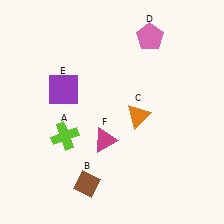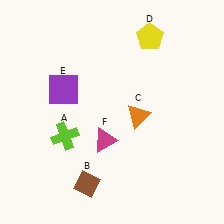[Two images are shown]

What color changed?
The pentagon (D) changed from pink in Image 1 to yellow in Image 2.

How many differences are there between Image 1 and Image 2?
There is 1 difference between the two images.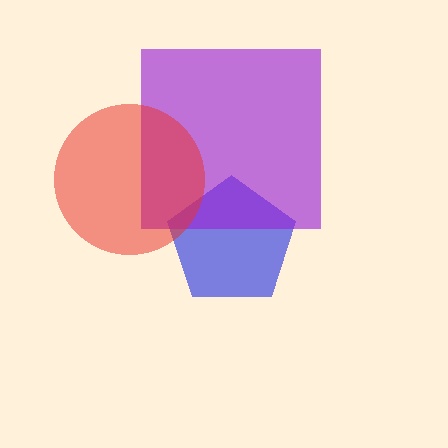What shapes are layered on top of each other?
The layered shapes are: a blue pentagon, a purple square, a red circle.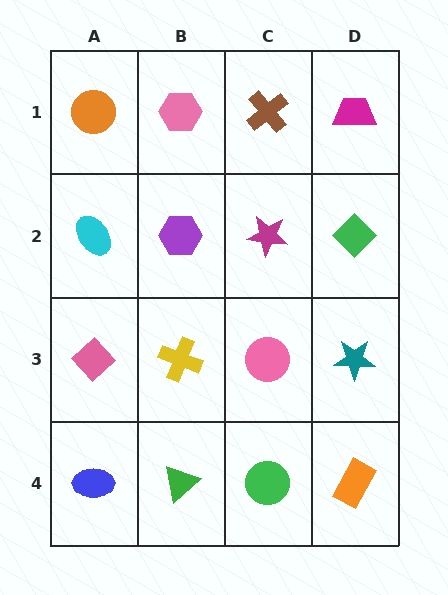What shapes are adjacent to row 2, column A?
An orange circle (row 1, column A), a pink diamond (row 3, column A), a purple hexagon (row 2, column B).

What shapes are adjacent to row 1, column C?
A magenta star (row 2, column C), a pink hexagon (row 1, column B), a magenta trapezoid (row 1, column D).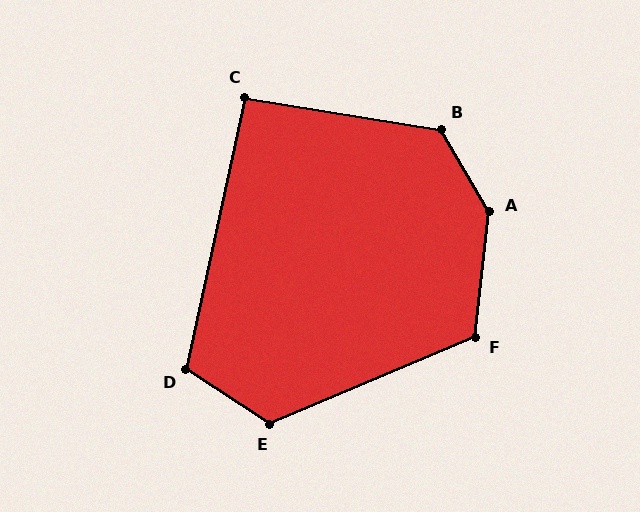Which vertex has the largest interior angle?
A, at approximately 143 degrees.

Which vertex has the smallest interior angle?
C, at approximately 93 degrees.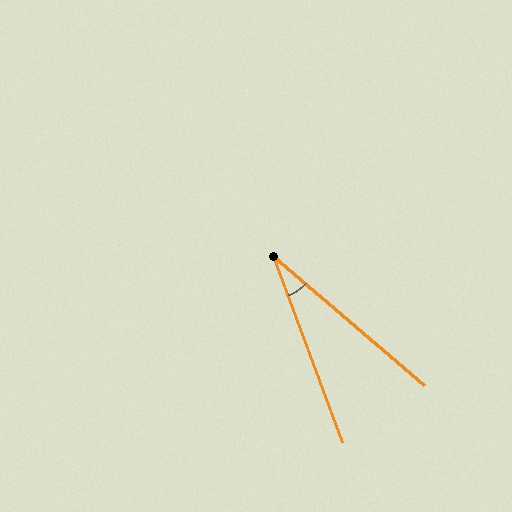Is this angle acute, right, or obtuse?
It is acute.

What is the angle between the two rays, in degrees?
Approximately 29 degrees.